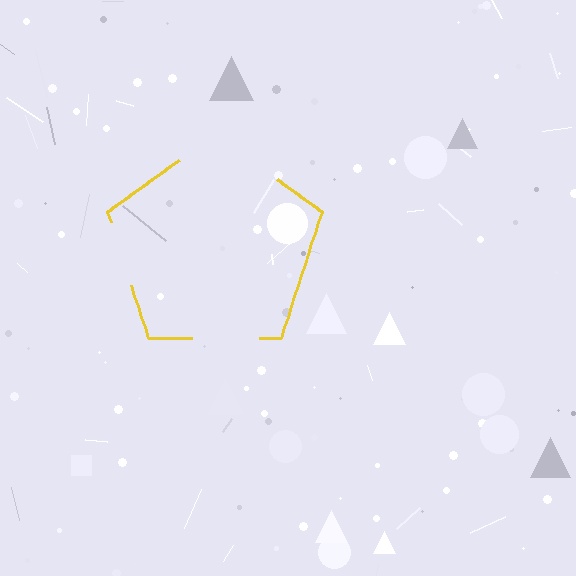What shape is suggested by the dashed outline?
The dashed outline suggests a pentagon.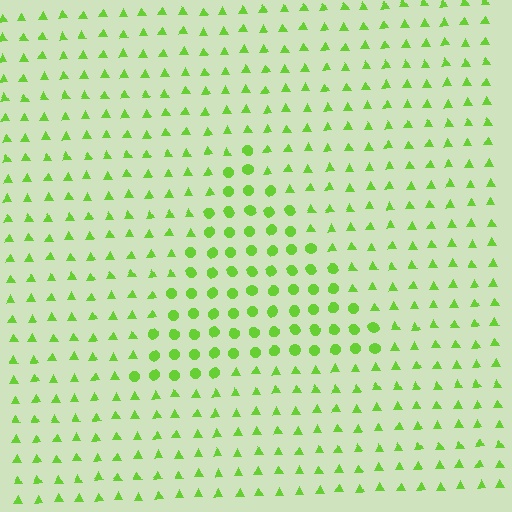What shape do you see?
I see a triangle.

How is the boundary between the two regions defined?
The boundary is defined by a change in element shape: circles inside vs. triangles outside. All elements share the same color and spacing.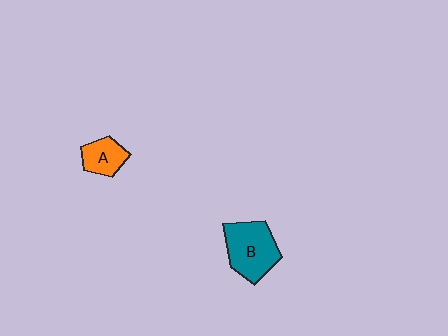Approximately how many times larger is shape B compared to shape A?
Approximately 1.8 times.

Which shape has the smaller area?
Shape A (orange).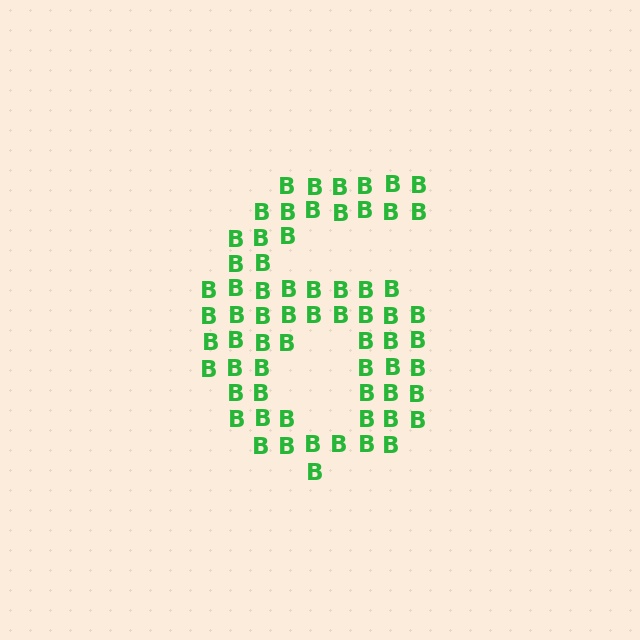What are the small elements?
The small elements are letter B's.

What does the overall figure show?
The overall figure shows the digit 6.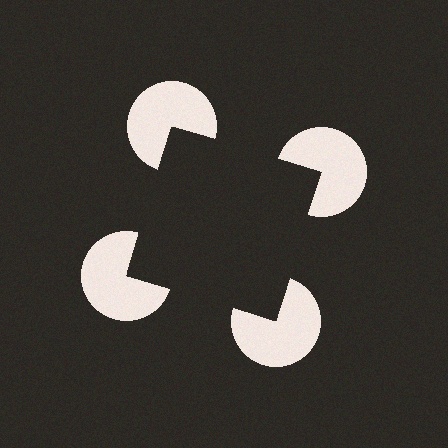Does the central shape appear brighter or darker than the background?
It typically appears slightly darker than the background, even though no actual brightness change is drawn.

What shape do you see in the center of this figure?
An illusory square — its edges are inferred from the aligned wedge cuts in the pac-man discs, not physically drawn.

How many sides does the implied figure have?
4 sides.